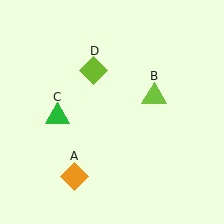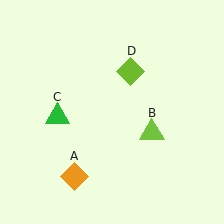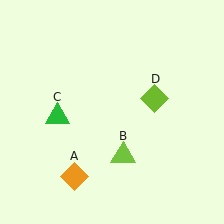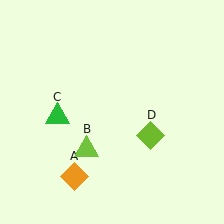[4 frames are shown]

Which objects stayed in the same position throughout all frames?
Orange diamond (object A) and green triangle (object C) remained stationary.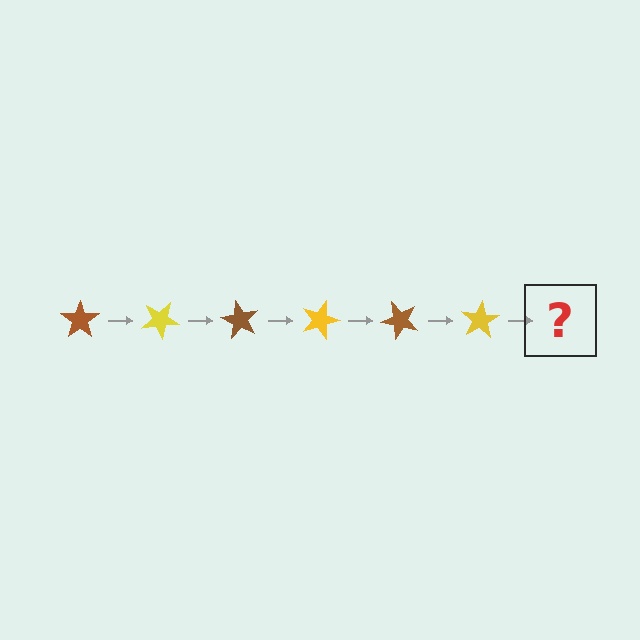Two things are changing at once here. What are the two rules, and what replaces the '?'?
The two rules are that it rotates 30 degrees each step and the color cycles through brown and yellow. The '?' should be a brown star, rotated 180 degrees from the start.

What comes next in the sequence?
The next element should be a brown star, rotated 180 degrees from the start.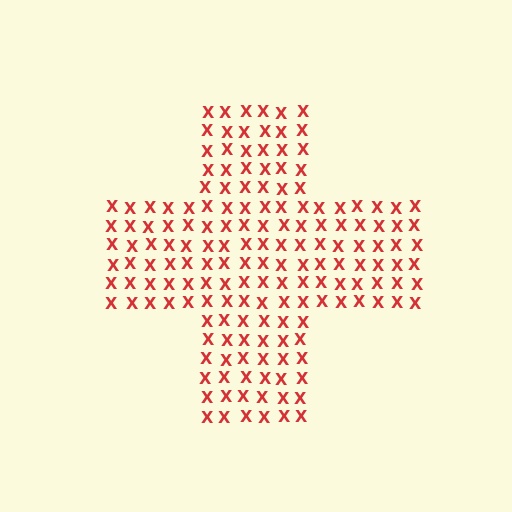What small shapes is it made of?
It is made of small letter X's.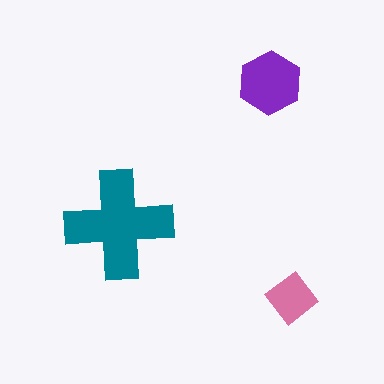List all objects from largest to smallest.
The teal cross, the purple hexagon, the pink diamond.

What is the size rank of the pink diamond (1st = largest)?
3rd.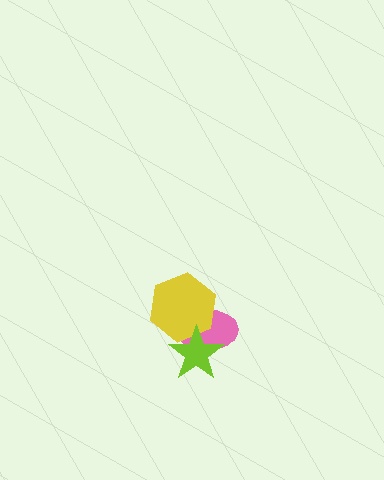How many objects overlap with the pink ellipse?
2 objects overlap with the pink ellipse.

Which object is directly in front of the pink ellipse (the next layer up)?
The yellow hexagon is directly in front of the pink ellipse.